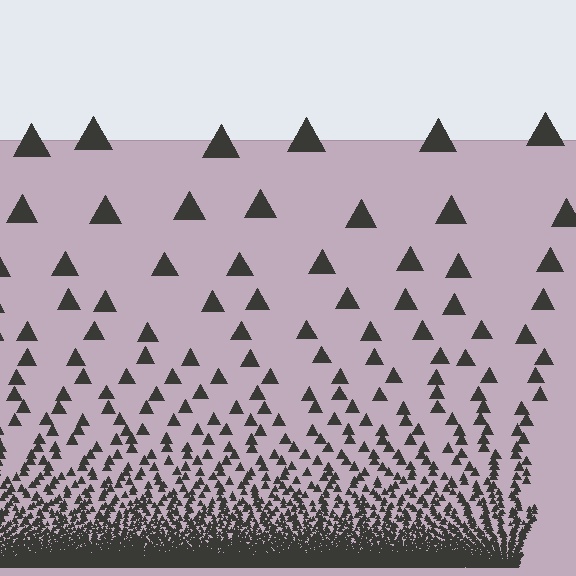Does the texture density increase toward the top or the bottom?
Density increases toward the bottom.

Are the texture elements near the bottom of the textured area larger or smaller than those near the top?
Smaller. The gradient is inverted — elements near the bottom are smaller and denser.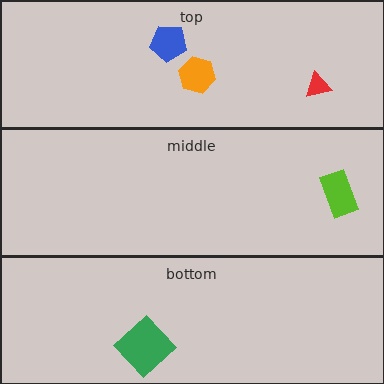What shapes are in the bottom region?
The green diamond.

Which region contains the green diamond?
The bottom region.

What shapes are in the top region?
The blue pentagon, the orange hexagon, the red triangle.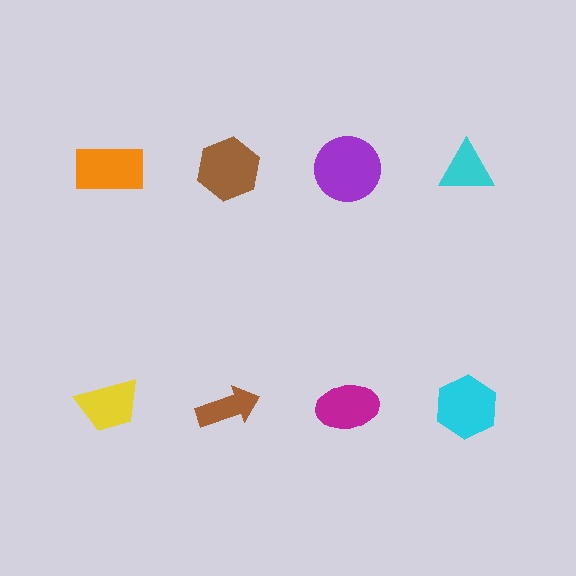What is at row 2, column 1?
A yellow trapezoid.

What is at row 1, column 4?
A cyan triangle.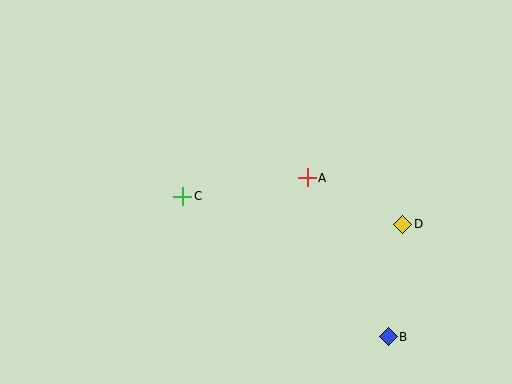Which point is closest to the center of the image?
Point A at (307, 178) is closest to the center.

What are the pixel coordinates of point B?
Point B is at (388, 337).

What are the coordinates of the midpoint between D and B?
The midpoint between D and B is at (395, 280).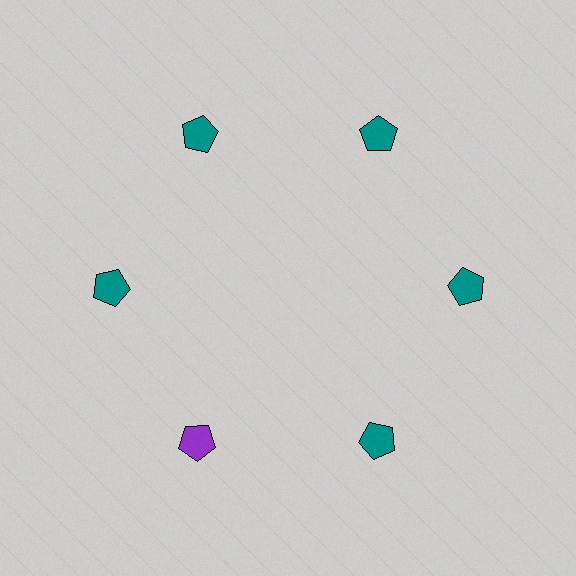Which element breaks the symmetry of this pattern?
The purple pentagon at roughly the 7 o'clock position breaks the symmetry. All other shapes are teal pentagons.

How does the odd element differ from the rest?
It has a different color: purple instead of teal.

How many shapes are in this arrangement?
There are 6 shapes arranged in a ring pattern.